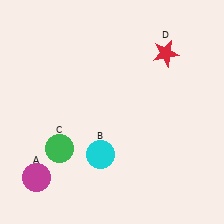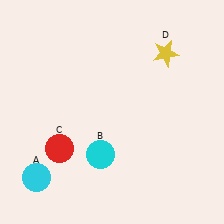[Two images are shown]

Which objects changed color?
A changed from magenta to cyan. C changed from green to red. D changed from red to yellow.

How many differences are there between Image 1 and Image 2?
There are 3 differences between the two images.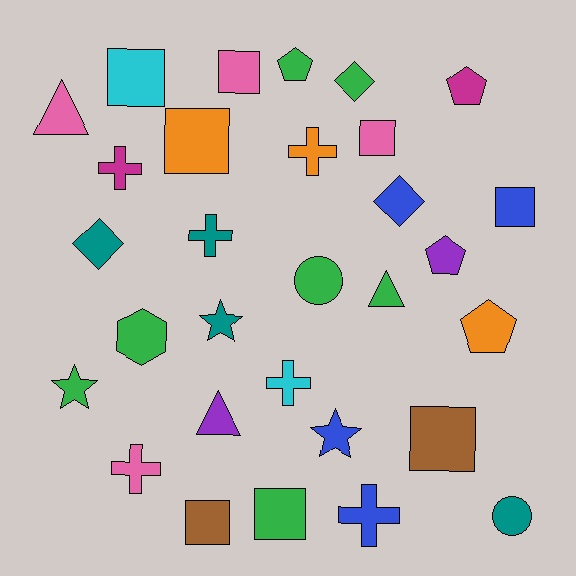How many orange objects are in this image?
There are 3 orange objects.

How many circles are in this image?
There are 2 circles.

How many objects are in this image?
There are 30 objects.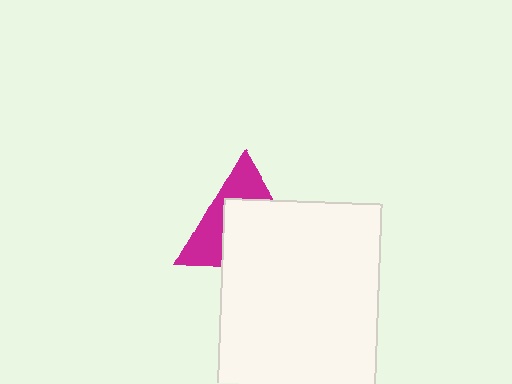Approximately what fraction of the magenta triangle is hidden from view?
Roughly 58% of the magenta triangle is hidden behind the white rectangle.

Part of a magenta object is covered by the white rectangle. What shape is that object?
It is a triangle.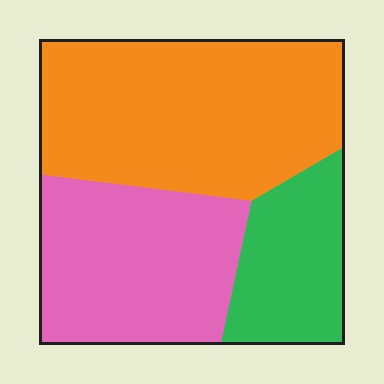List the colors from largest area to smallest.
From largest to smallest: orange, pink, green.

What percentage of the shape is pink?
Pink covers roughly 35% of the shape.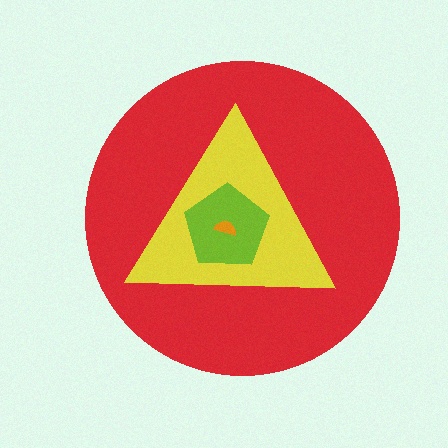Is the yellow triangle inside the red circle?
Yes.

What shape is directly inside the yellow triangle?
The lime pentagon.